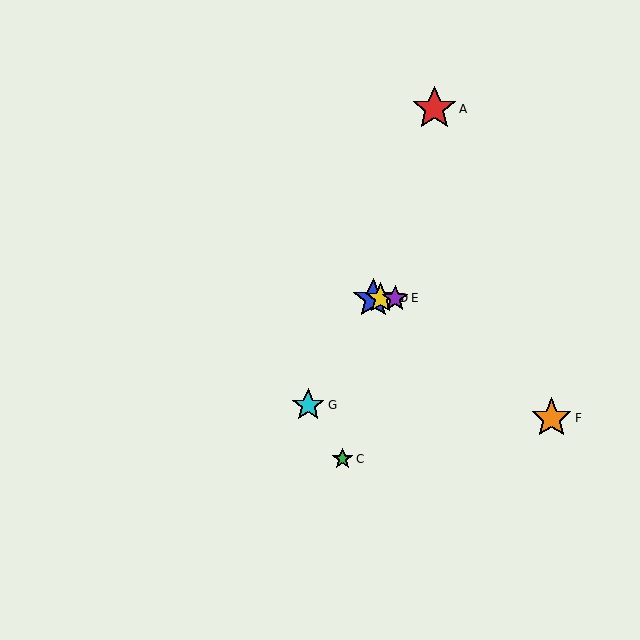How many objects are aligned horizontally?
3 objects (B, D, E) are aligned horizontally.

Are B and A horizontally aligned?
No, B is at y≈298 and A is at y≈109.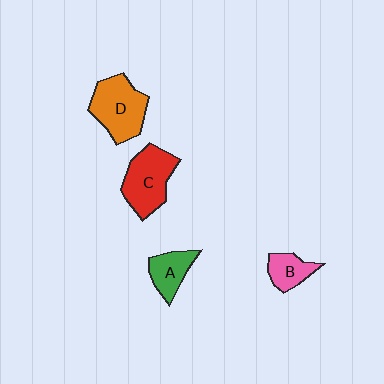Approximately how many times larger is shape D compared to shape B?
Approximately 2.0 times.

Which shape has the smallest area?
Shape B (pink).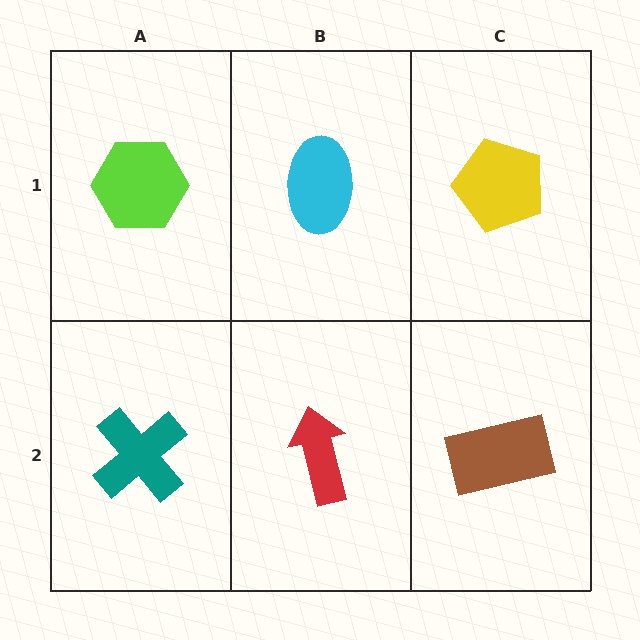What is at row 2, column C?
A brown rectangle.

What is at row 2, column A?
A teal cross.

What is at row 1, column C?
A yellow pentagon.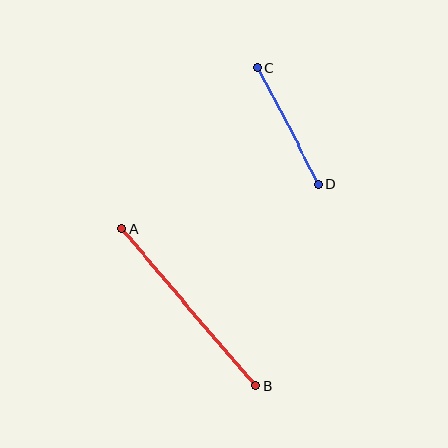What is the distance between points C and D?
The distance is approximately 131 pixels.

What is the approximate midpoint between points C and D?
The midpoint is at approximately (288, 126) pixels.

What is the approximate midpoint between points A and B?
The midpoint is at approximately (189, 308) pixels.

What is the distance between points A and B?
The distance is approximately 206 pixels.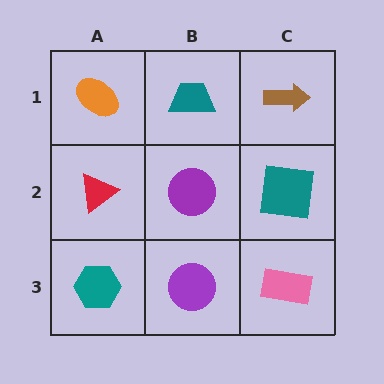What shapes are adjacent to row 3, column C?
A teal square (row 2, column C), a purple circle (row 3, column B).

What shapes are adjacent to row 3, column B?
A purple circle (row 2, column B), a teal hexagon (row 3, column A), a pink rectangle (row 3, column C).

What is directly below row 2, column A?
A teal hexagon.